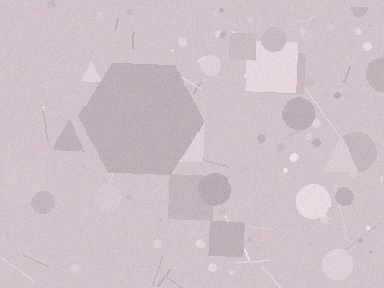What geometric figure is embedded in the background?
A hexagon is embedded in the background.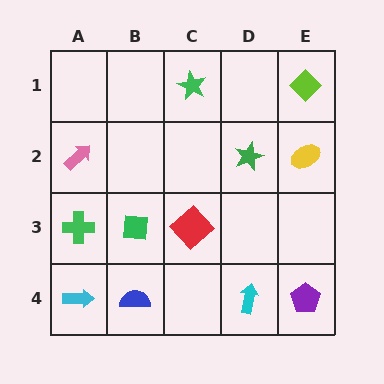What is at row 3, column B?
A green square.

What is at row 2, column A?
A pink arrow.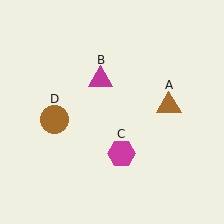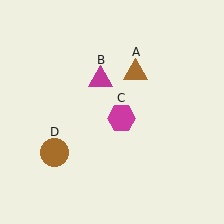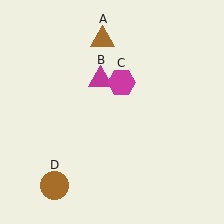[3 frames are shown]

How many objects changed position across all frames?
3 objects changed position: brown triangle (object A), magenta hexagon (object C), brown circle (object D).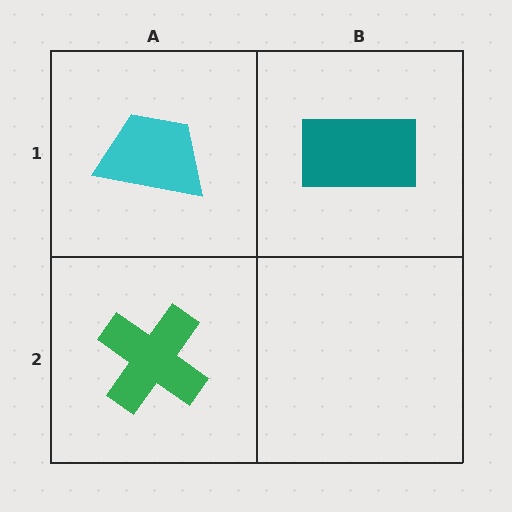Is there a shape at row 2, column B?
No, that cell is empty.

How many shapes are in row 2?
1 shape.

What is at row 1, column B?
A teal rectangle.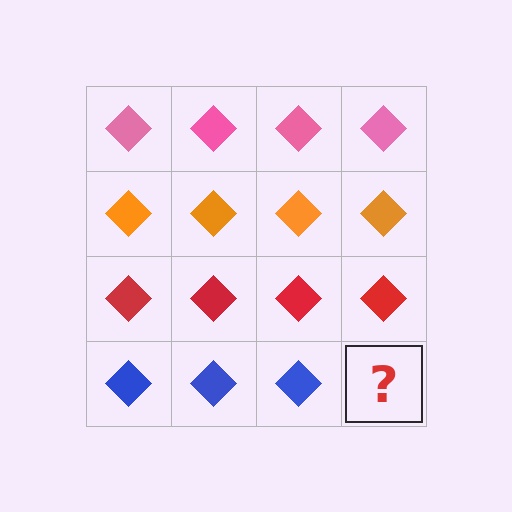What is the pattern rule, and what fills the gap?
The rule is that each row has a consistent color. The gap should be filled with a blue diamond.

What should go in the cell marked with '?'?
The missing cell should contain a blue diamond.